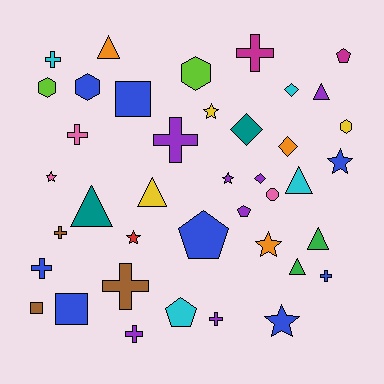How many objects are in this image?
There are 40 objects.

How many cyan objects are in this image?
There are 4 cyan objects.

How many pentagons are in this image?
There are 4 pentagons.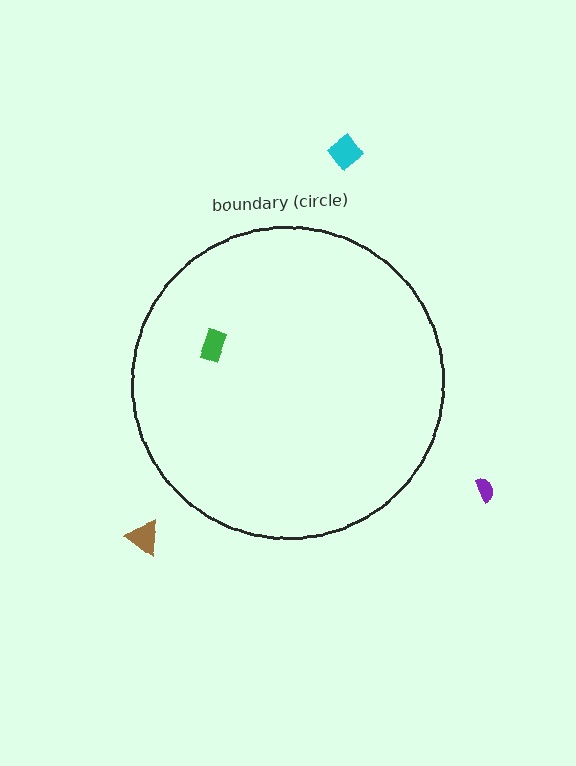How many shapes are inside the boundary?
1 inside, 3 outside.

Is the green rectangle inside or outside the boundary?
Inside.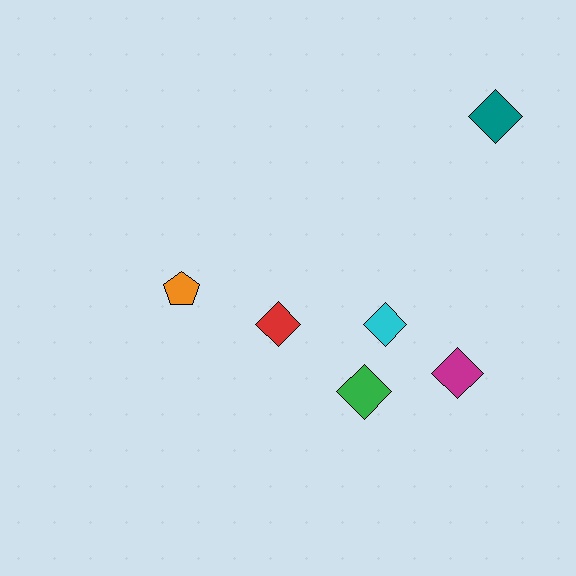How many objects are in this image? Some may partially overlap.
There are 6 objects.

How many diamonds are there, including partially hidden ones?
There are 5 diamonds.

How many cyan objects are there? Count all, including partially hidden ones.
There is 1 cyan object.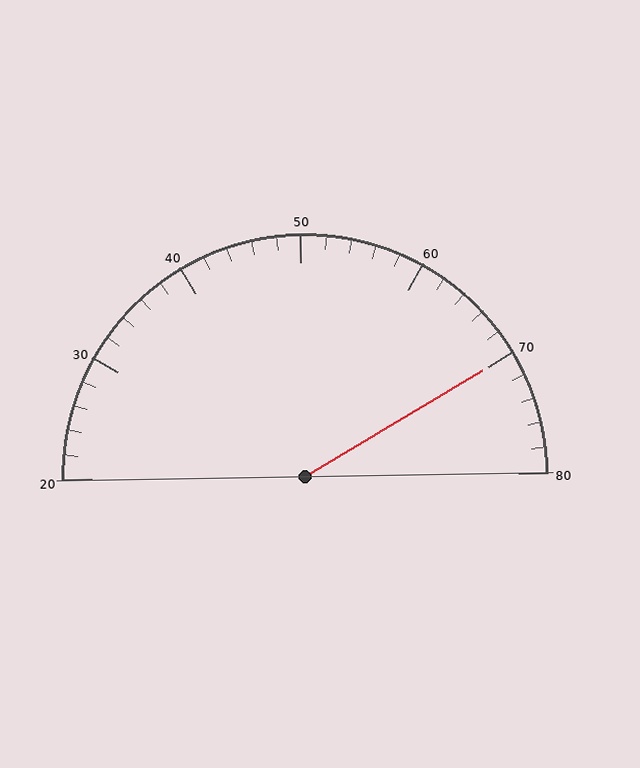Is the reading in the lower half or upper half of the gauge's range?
The reading is in the upper half of the range (20 to 80).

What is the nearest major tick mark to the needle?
The nearest major tick mark is 70.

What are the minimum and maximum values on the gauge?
The gauge ranges from 20 to 80.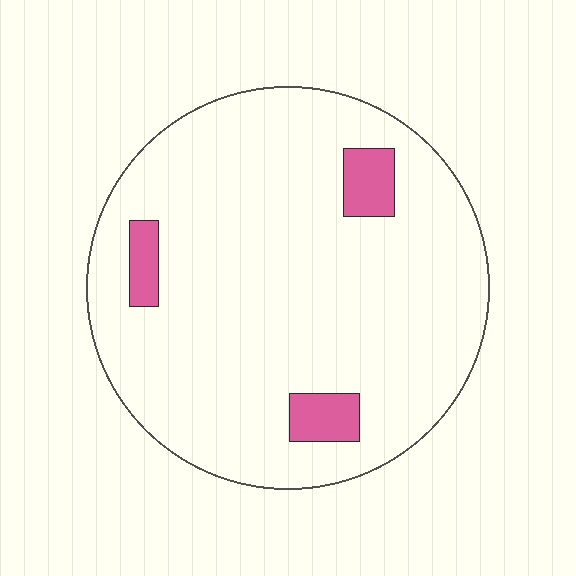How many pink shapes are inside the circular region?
3.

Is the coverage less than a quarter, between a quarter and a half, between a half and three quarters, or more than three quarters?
Less than a quarter.